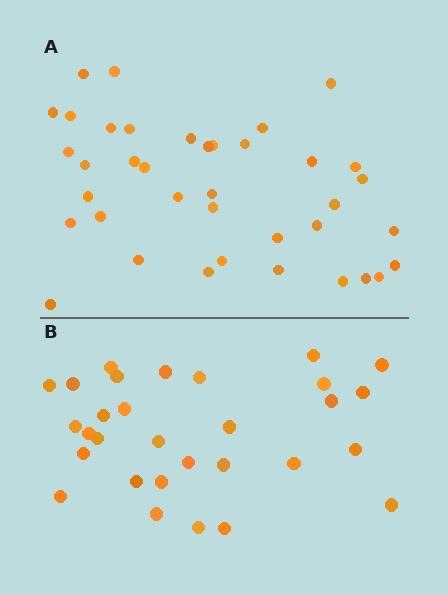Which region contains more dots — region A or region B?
Region A (the top region) has more dots.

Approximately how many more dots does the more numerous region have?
Region A has roughly 8 or so more dots than region B.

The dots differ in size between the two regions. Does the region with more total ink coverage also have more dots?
No. Region B has more total ink coverage because its dots are larger, but region A actually contains more individual dots. Total area can be misleading — the number of items is what matters here.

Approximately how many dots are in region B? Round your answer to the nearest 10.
About 30 dots.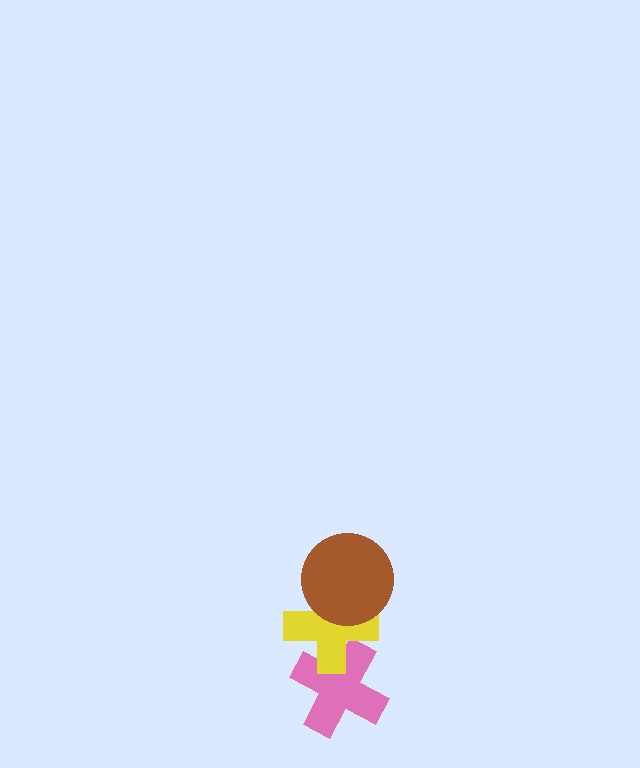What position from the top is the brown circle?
The brown circle is 1st from the top.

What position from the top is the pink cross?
The pink cross is 3rd from the top.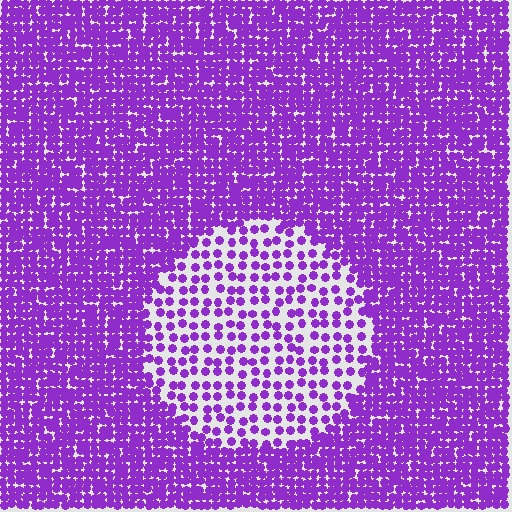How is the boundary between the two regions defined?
The boundary is defined by a change in element density (approximately 2.4x ratio). All elements are the same color, size, and shape.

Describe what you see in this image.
The image contains small purple elements arranged at two different densities. A circle-shaped region is visible where the elements are less densely packed than the surrounding area.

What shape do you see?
I see a circle.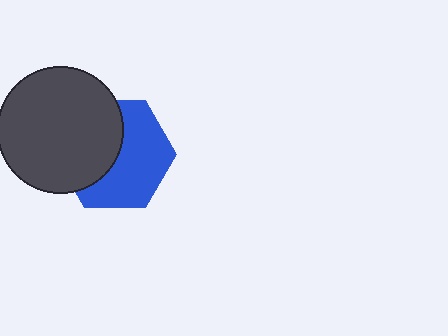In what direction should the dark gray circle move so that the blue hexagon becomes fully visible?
The dark gray circle should move left. That is the shortest direction to clear the overlap and leave the blue hexagon fully visible.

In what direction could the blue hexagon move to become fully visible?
The blue hexagon could move right. That would shift it out from behind the dark gray circle entirely.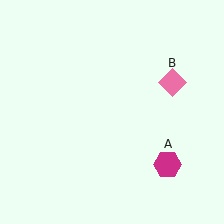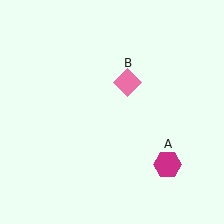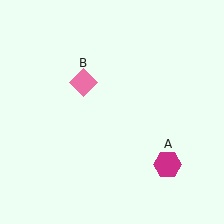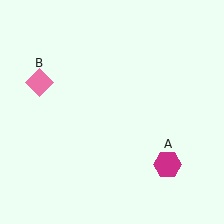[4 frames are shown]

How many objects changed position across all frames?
1 object changed position: pink diamond (object B).